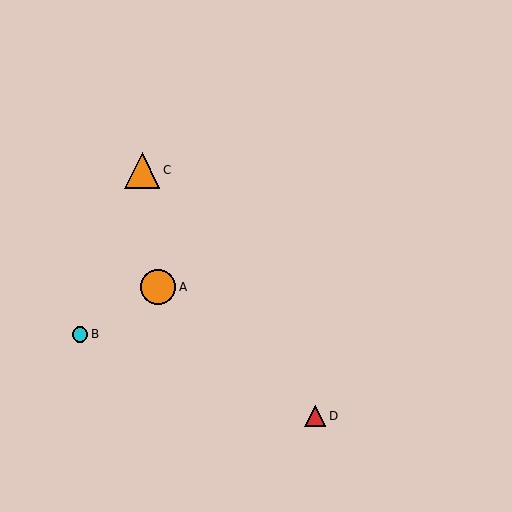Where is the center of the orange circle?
The center of the orange circle is at (158, 287).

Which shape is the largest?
The orange triangle (labeled C) is the largest.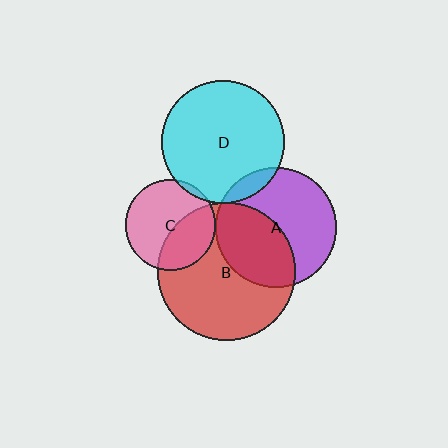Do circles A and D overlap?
Yes.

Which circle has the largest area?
Circle B (red).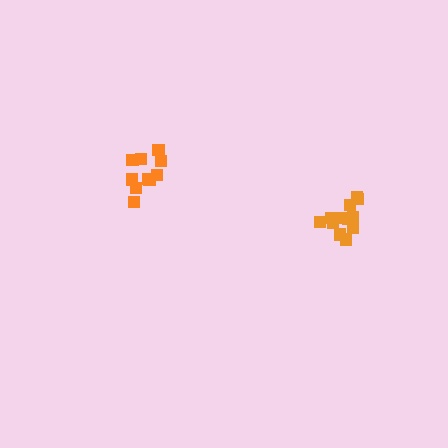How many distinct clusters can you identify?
There are 2 distinct clusters.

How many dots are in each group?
Group 1: 12 dots, Group 2: 10 dots (22 total).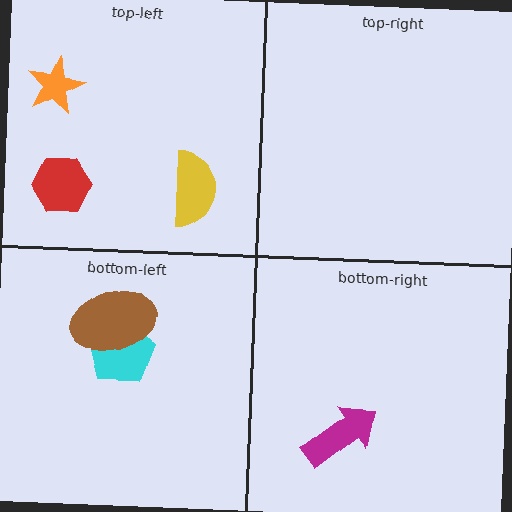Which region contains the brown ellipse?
The bottom-left region.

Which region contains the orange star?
The top-left region.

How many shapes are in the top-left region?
3.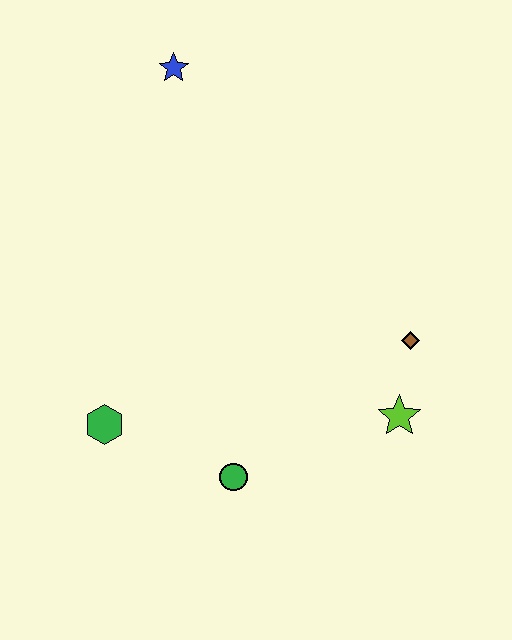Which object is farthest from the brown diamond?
The blue star is farthest from the brown diamond.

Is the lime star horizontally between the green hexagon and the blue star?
No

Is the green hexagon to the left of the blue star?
Yes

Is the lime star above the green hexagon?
Yes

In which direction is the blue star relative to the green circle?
The blue star is above the green circle.